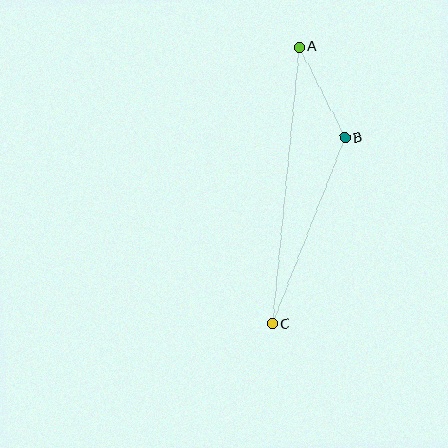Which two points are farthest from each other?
Points A and C are farthest from each other.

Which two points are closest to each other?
Points A and B are closest to each other.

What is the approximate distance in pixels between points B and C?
The distance between B and C is approximately 200 pixels.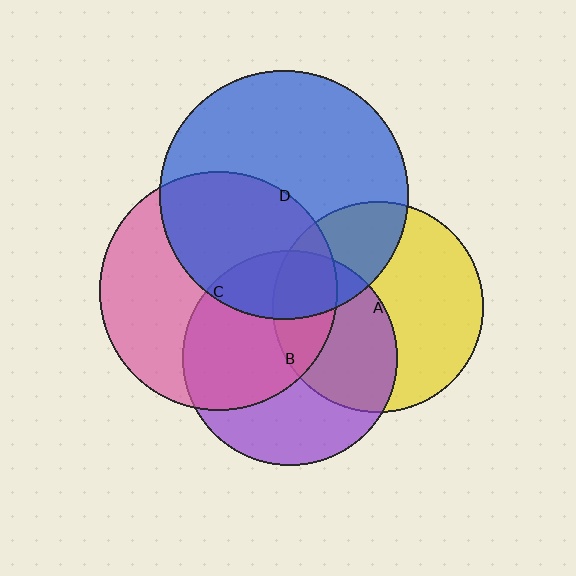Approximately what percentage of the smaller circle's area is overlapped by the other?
Approximately 20%.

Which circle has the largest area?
Circle D (blue).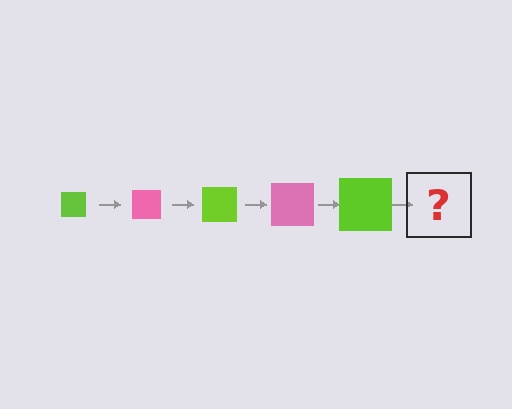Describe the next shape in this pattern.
It should be a pink square, larger than the previous one.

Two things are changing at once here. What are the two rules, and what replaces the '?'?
The two rules are that the square grows larger each step and the color cycles through lime and pink. The '?' should be a pink square, larger than the previous one.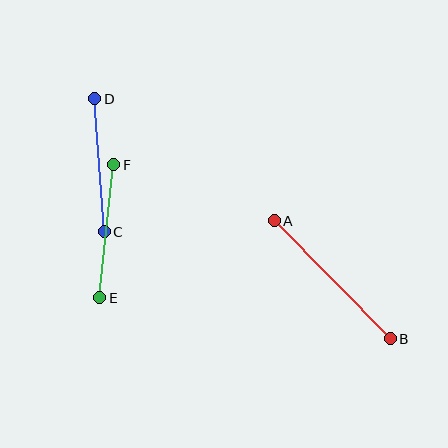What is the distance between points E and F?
The distance is approximately 134 pixels.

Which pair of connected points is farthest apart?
Points A and B are farthest apart.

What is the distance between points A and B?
The distance is approximately 165 pixels.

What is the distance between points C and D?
The distance is approximately 133 pixels.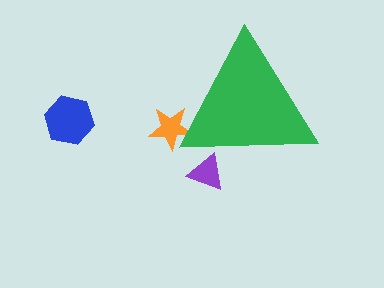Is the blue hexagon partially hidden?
No, the blue hexagon is fully visible.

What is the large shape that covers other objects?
A green triangle.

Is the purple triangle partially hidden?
Yes, the purple triangle is partially hidden behind the green triangle.